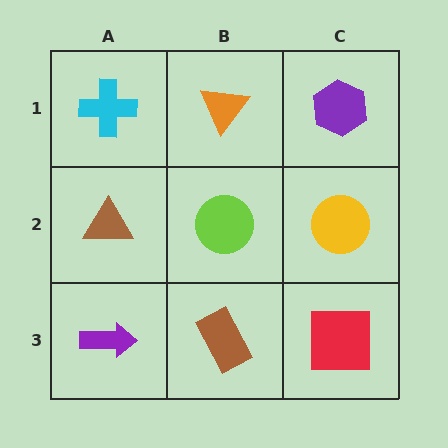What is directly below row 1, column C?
A yellow circle.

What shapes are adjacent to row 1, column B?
A lime circle (row 2, column B), a cyan cross (row 1, column A), a purple hexagon (row 1, column C).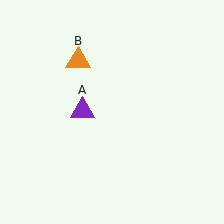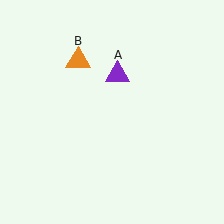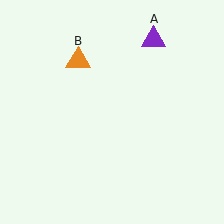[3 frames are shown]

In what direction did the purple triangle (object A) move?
The purple triangle (object A) moved up and to the right.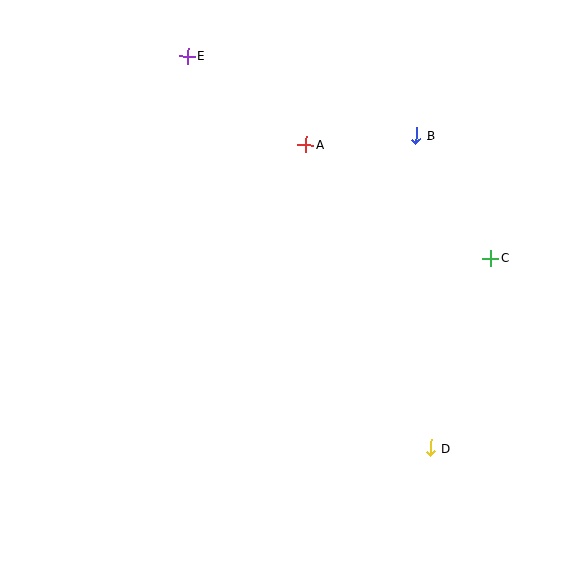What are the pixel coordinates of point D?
Point D is at (431, 448).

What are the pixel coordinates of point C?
Point C is at (490, 258).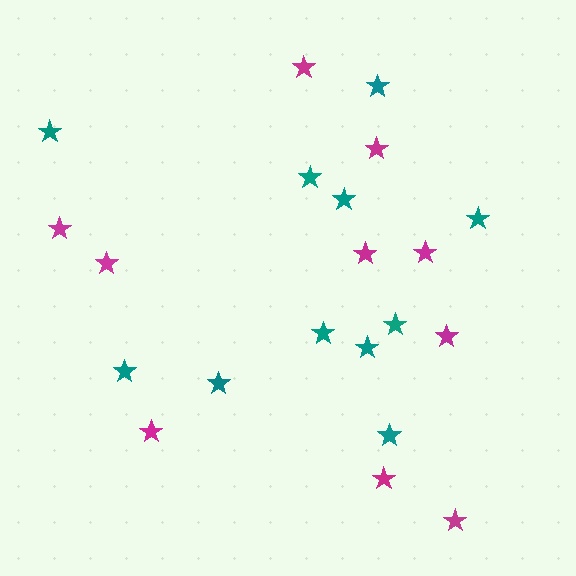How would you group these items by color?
There are 2 groups: one group of magenta stars (10) and one group of teal stars (11).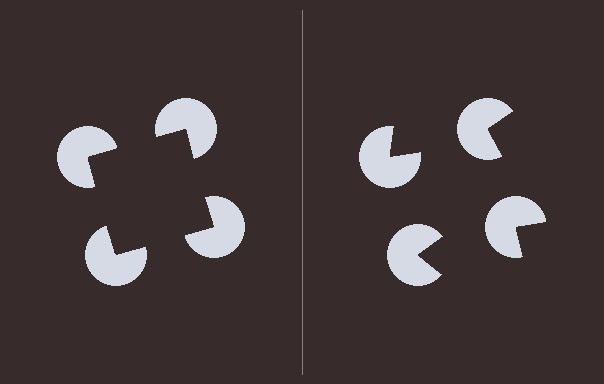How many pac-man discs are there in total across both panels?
8 — 4 on each side.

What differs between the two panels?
The pac-man discs are positioned identically on both sides; only the wedge orientations differ. On the left they align to a square; on the right they are misaligned.